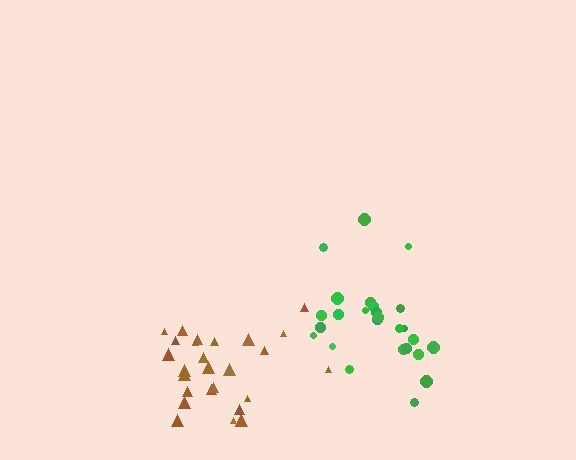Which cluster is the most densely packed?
Brown.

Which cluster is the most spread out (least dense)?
Green.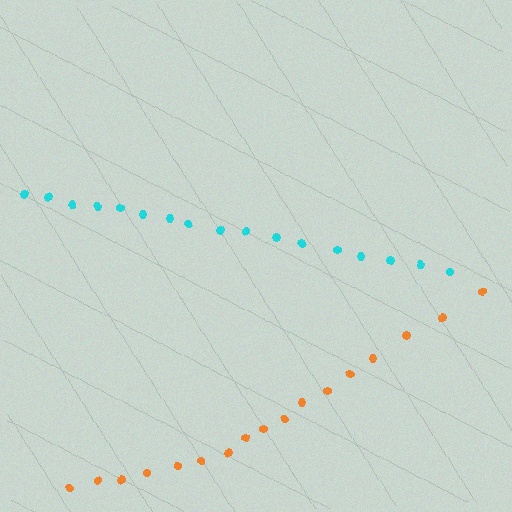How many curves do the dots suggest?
There are 2 distinct paths.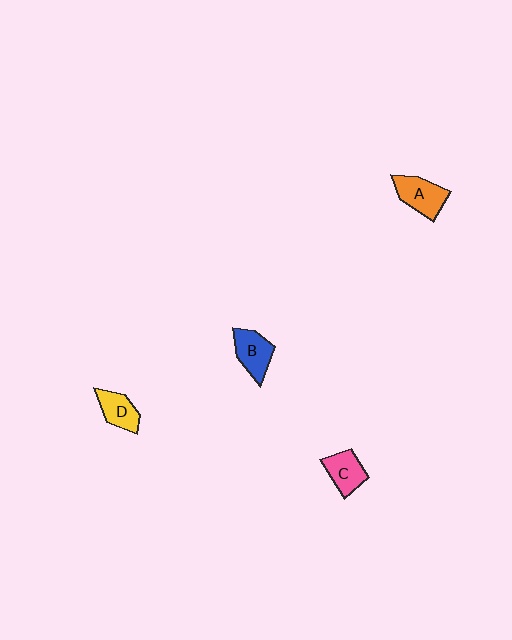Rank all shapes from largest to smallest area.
From largest to smallest: A (orange), B (blue), C (pink), D (yellow).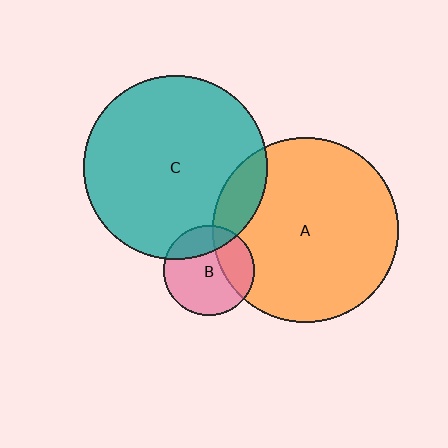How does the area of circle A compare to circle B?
Approximately 4.2 times.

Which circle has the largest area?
Circle A (orange).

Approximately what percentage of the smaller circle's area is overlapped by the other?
Approximately 25%.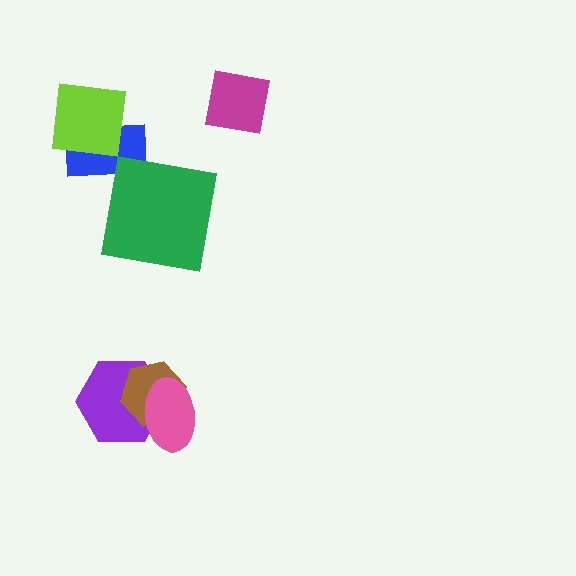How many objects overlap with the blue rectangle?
1 object overlaps with the blue rectangle.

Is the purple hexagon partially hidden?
Yes, it is partially covered by another shape.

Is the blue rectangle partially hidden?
Yes, it is partially covered by another shape.